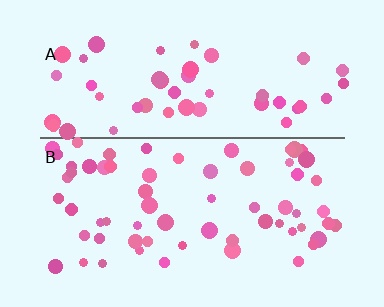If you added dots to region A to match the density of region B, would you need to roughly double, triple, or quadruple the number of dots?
Approximately double.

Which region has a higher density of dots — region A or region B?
B (the bottom).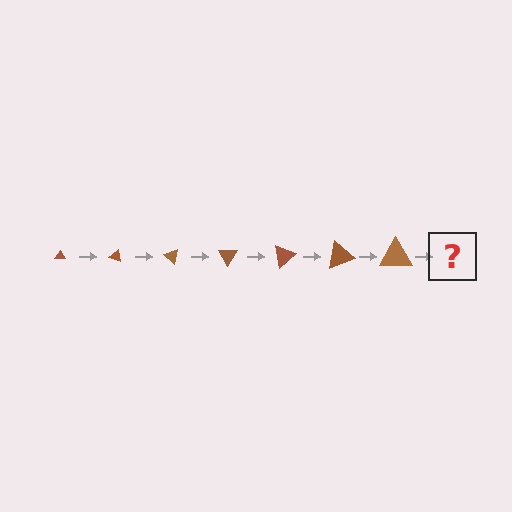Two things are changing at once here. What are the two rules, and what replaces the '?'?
The two rules are that the triangle grows larger each step and it rotates 20 degrees each step. The '?' should be a triangle, larger than the previous one and rotated 140 degrees from the start.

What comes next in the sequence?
The next element should be a triangle, larger than the previous one and rotated 140 degrees from the start.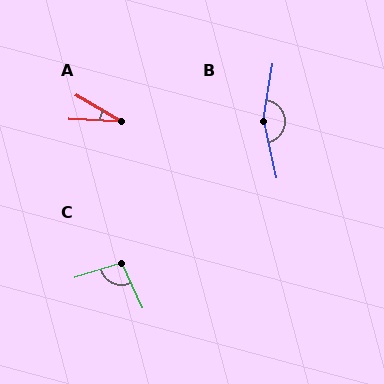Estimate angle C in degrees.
Approximately 97 degrees.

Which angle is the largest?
B, at approximately 158 degrees.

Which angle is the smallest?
A, at approximately 28 degrees.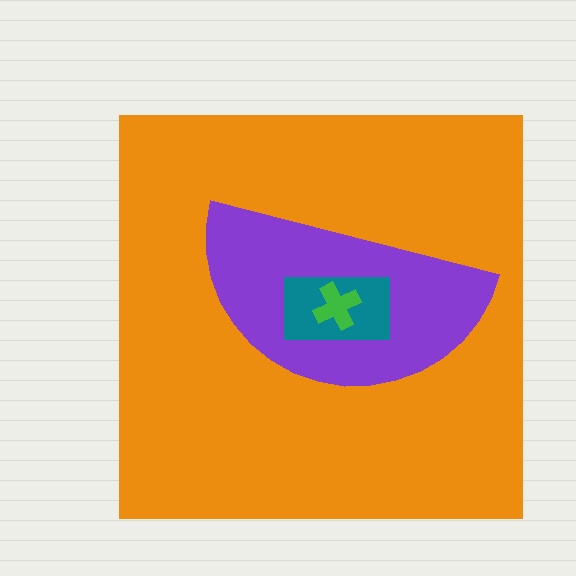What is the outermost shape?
The orange square.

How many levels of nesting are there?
4.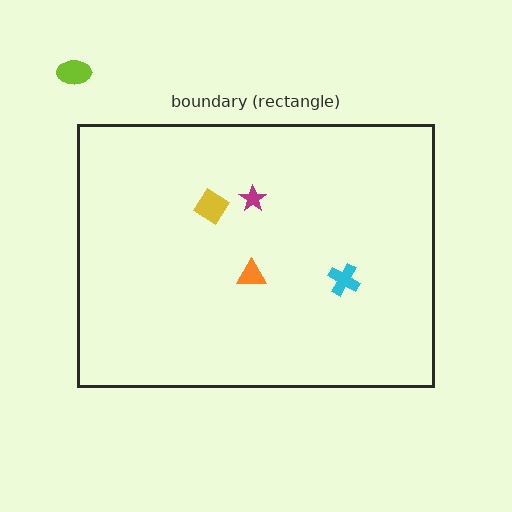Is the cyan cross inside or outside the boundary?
Inside.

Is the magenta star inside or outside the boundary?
Inside.